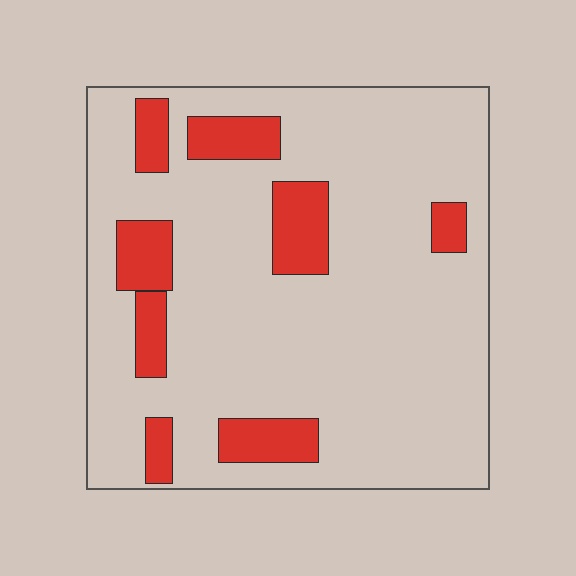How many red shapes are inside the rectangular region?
8.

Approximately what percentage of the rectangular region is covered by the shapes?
Approximately 15%.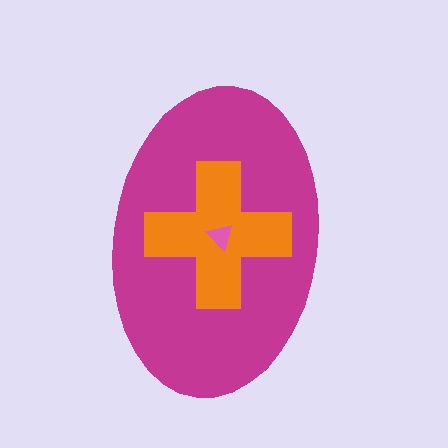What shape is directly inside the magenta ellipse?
The orange cross.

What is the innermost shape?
The pink triangle.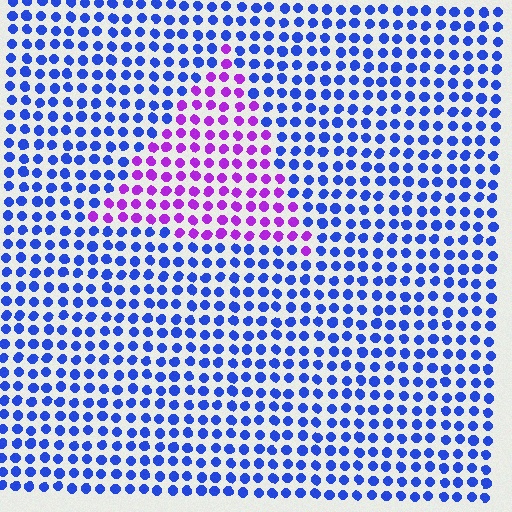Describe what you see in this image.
The image is filled with small blue elements in a uniform arrangement. A triangle-shaped region is visible where the elements are tinted to a slightly different hue, forming a subtle color boundary.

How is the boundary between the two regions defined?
The boundary is defined purely by a slight shift in hue (about 58 degrees). Spacing, size, and orientation are identical on both sides.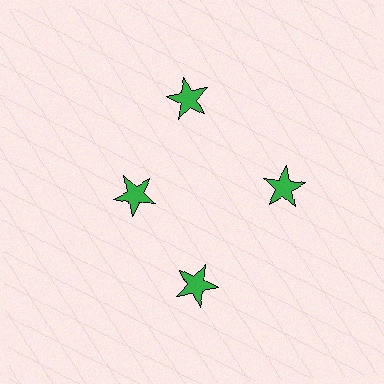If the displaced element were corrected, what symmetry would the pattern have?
It would have 4-fold rotational symmetry — the pattern would map onto itself every 90 degrees.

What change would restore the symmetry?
The symmetry would be restored by moving it outward, back onto the ring so that all 4 stars sit at equal angles and equal distance from the center.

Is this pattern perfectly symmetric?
No. The 4 green stars are arranged in a ring, but one element near the 9 o'clock position is pulled inward toward the center, breaking the 4-fold rotational symmetry.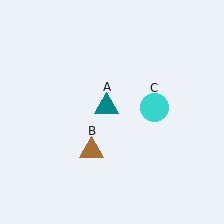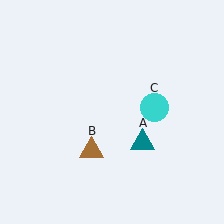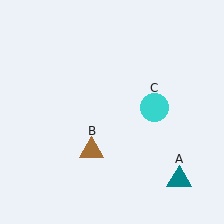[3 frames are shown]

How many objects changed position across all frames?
1 object changed position: teal triangle (object A).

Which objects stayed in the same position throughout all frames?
Brown triangle (object B) and cyan circle (object C) remained stationary.